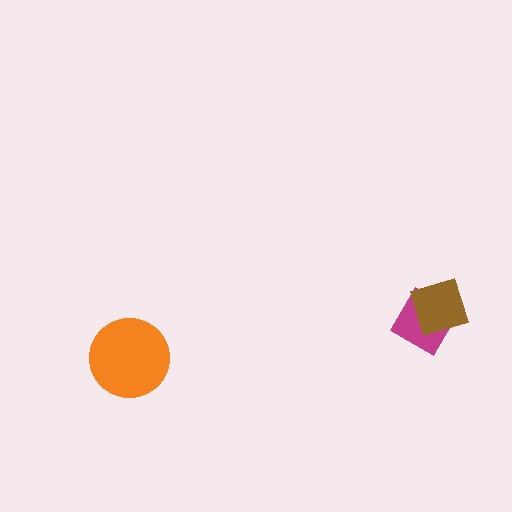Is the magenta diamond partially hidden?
Yes, it is partially covered by another shape.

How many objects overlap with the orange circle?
0 objects overlap with the orange circle.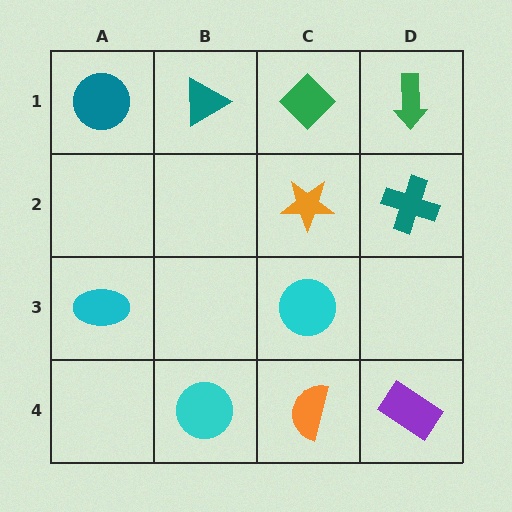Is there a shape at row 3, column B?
No, that cell is empty.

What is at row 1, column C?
A green diamond.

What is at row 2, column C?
An orange star.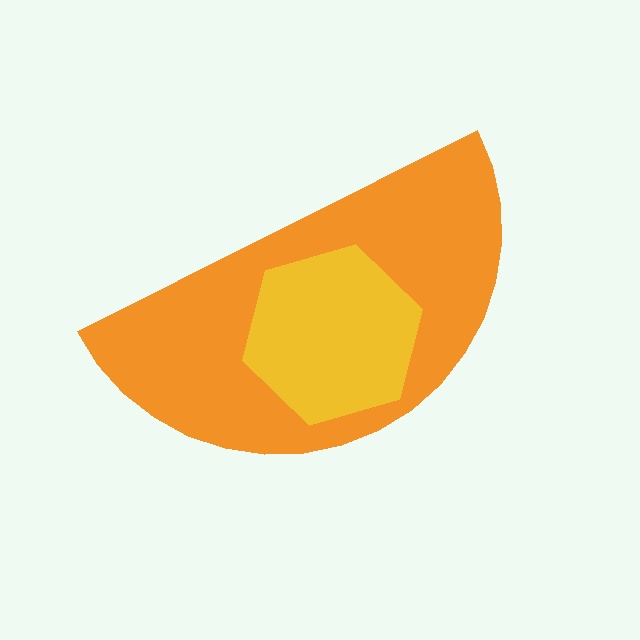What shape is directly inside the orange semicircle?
The yellow hexagon.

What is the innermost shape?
The yellow hexagon.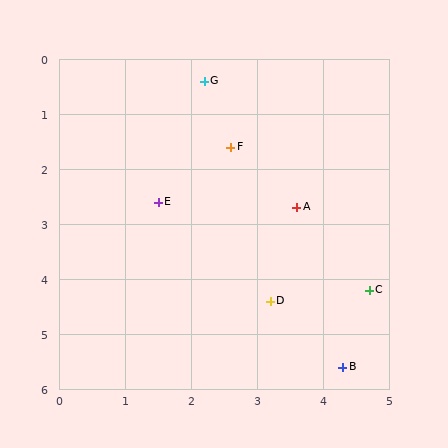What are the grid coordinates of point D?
Point D is at approximately (3.2, 4.4).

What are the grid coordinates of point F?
Point F is at approximately (2.6, 1.6).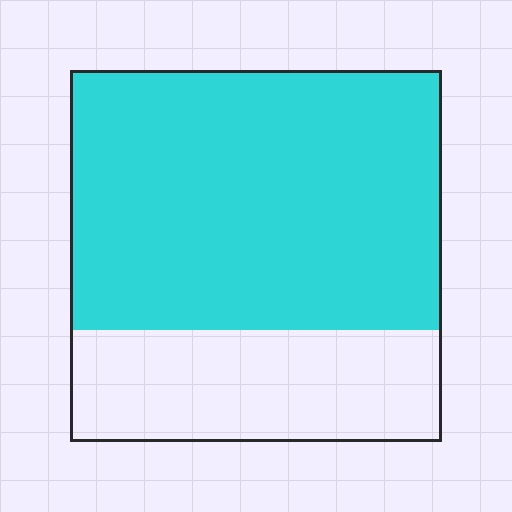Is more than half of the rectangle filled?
Yes.